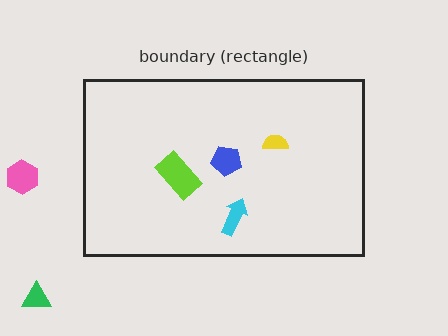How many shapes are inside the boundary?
4 inside, 2 outside.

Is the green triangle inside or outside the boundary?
Outside.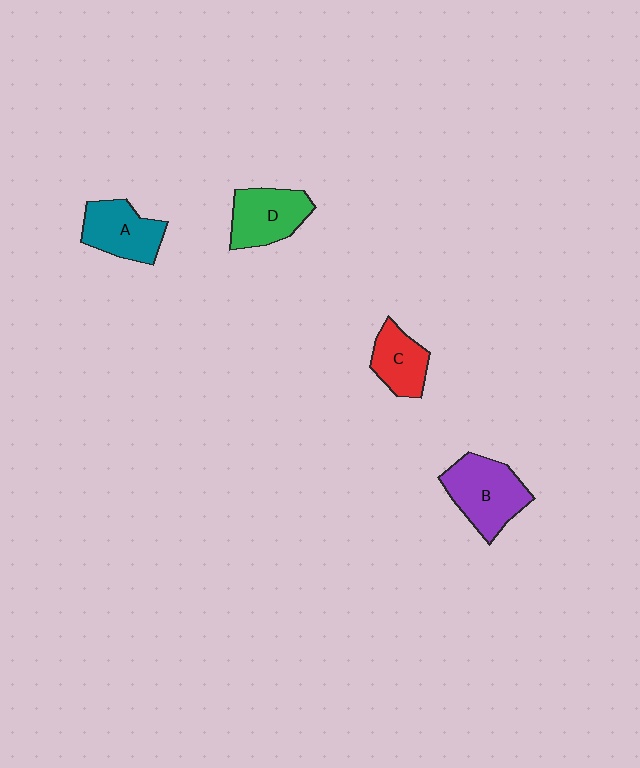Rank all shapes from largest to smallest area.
From largest to smallest: B (purple), D (green), A (teal), C (red).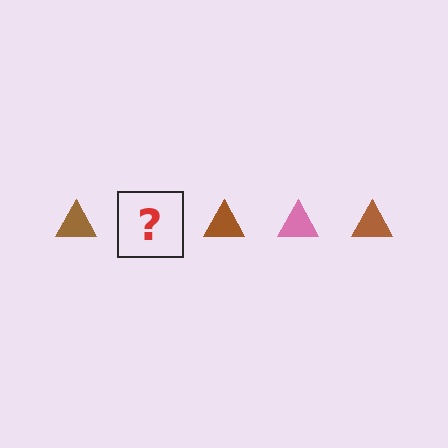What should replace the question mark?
The question mark should be replaced with a pink triangle.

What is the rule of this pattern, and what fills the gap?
The rule is that the pattern cycles through brown, pink triangles. The gap should be filled with a pink triangle.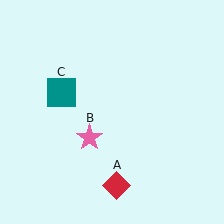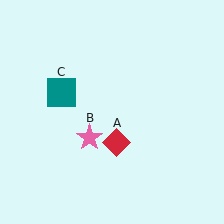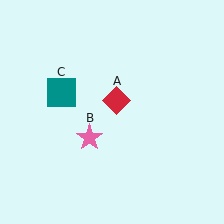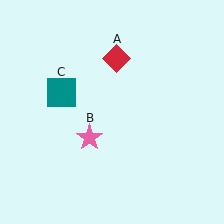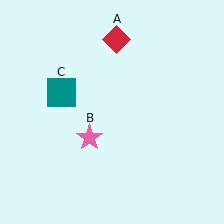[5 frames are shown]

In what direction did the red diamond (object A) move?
The red diamond (object A) moved up.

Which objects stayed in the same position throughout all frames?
Pink star (object B) and teal square (object C) remained stationary.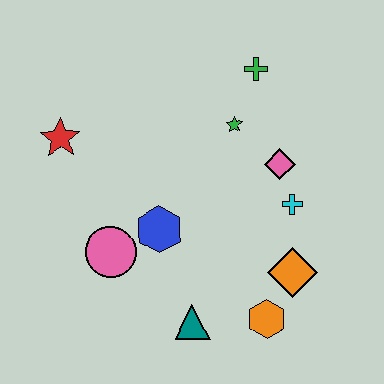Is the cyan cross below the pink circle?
No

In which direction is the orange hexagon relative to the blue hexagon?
The orange hexagon is to the right of the blue hexagon.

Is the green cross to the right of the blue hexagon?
Yes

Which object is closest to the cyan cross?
The pink diamond is closest to the cyan cross.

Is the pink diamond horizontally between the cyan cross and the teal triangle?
Yes